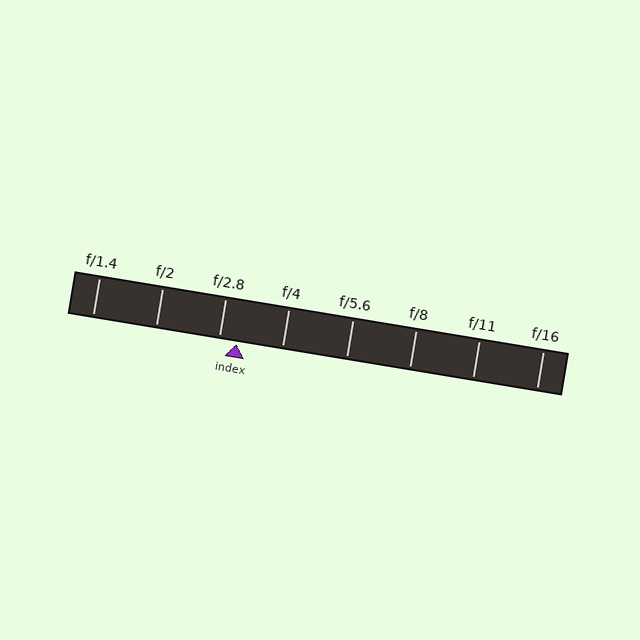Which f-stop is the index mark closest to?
The index mark is closest to f/2.8.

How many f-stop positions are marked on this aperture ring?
There are 8 f-stop positions marked.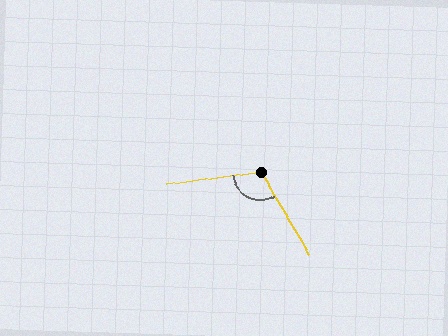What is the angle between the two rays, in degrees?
Approximately 113 degrees.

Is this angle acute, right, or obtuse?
It is obtuse.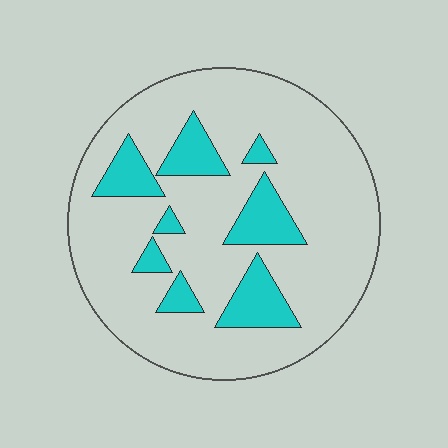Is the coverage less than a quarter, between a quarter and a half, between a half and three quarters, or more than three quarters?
Less than a quarter.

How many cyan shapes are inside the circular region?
8.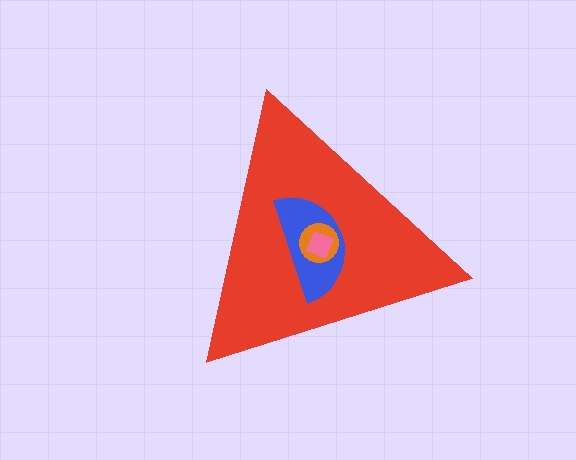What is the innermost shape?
The pink diamond.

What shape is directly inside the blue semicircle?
The orange circle.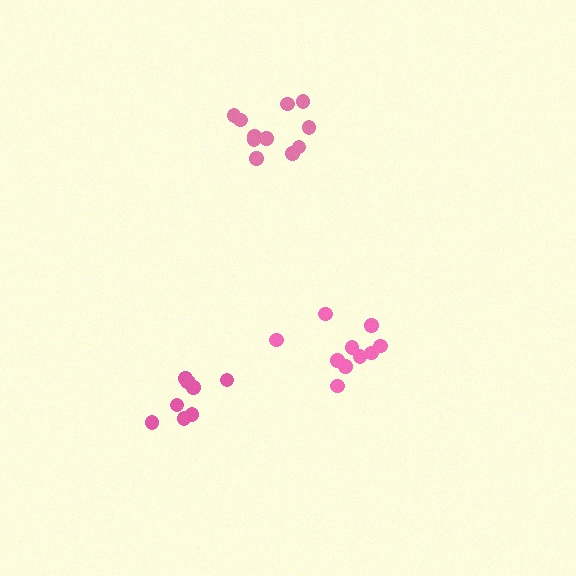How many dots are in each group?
Group 1: 9 dots, Group 2: 10 dots, Group 3: 11 dots (30 total).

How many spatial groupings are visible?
There are 3 spatial groupings.